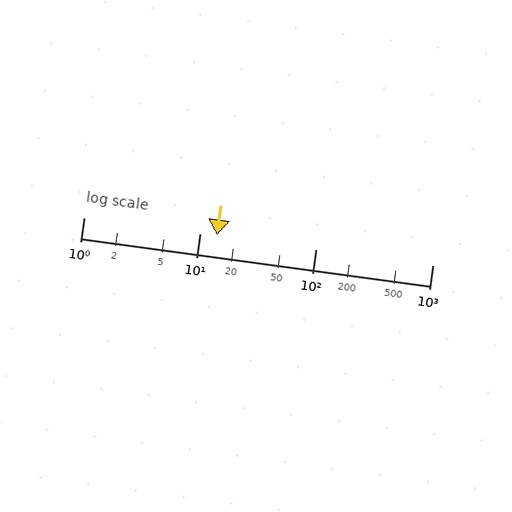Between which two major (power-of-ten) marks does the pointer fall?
The pointer is between 10 and 100.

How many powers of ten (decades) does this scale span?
The scale spans 3 decades, from 1 to 1000.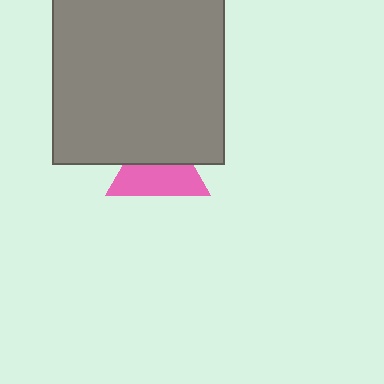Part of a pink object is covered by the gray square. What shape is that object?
It is a triangle.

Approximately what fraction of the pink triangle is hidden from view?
Roughly 45% of the pink triangle is hidden behind the gray square.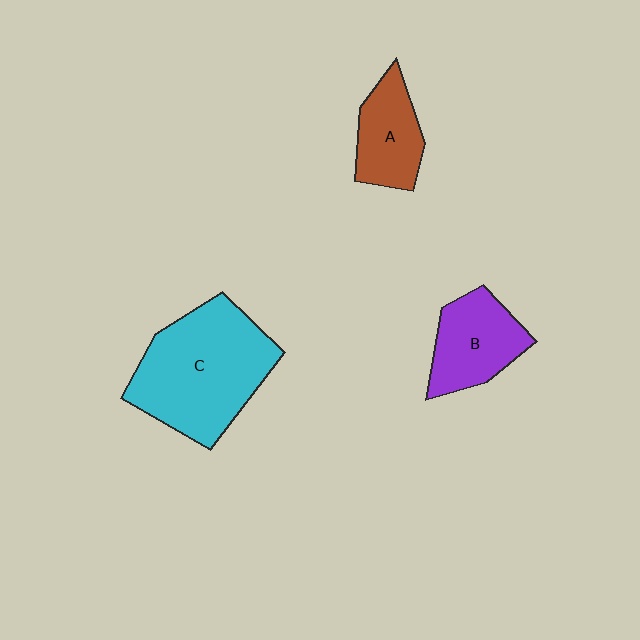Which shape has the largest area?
Shape C (cyan).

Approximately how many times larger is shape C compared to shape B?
Approximately 1.9 times.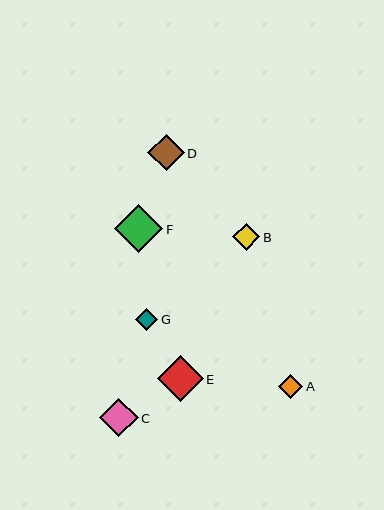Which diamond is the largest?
Diamond F is the largest with a size of approximately 48 pixels.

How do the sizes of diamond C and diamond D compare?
Diamond C and diamond D are approximately the same size.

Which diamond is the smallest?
Diamond G is the smallest with a size of approximately 23 pixels.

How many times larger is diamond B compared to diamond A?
Diamond B is approximately 1.1 times the size of diamond A.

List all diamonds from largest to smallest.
From largest to smallest: F, E, C, D, B, A, G.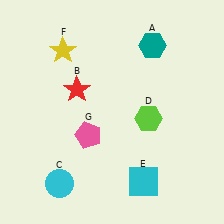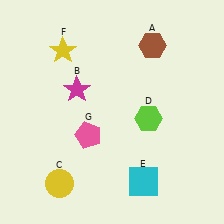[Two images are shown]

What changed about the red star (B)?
In Image 1, B is red. In Image 2, it changed to magenta.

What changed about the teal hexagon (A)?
In Image 1, A is teal. In Image 2, it changed to brown.